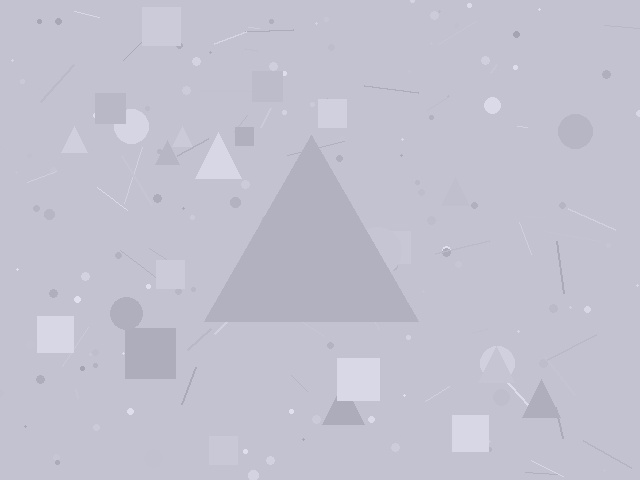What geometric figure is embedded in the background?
A triangle is embedded in the background.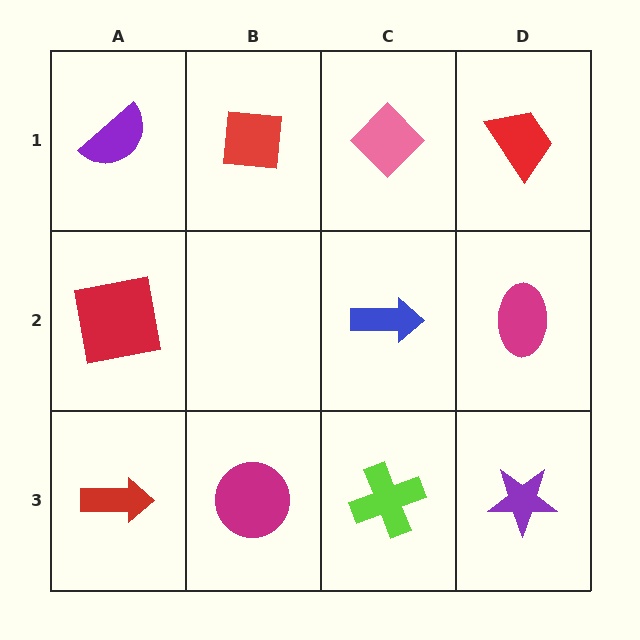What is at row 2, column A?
A red square.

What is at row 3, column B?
A magenta circle.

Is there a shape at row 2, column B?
No, that cell is empty.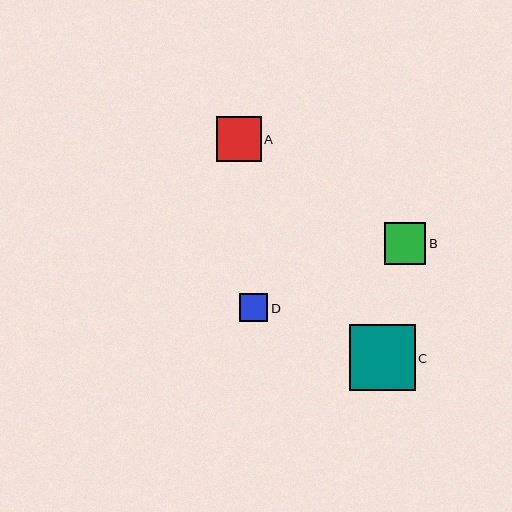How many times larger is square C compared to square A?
Square C is approximately 1.5 times the size of square A.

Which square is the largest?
Square C is the largest with a size of approximately 66 pixels.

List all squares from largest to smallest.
From largest to smallest: C, A, B, D.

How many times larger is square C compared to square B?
Square C is approximately 1.6 times the size of square B.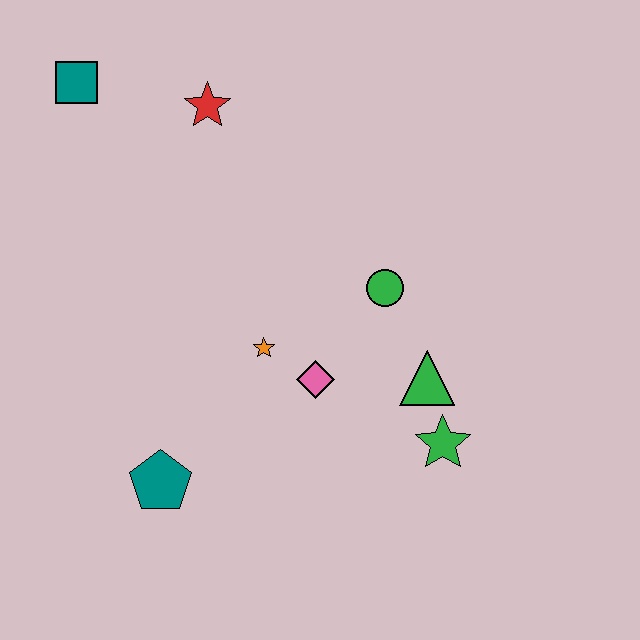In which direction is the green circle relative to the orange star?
The green circle is to the right of the orange star.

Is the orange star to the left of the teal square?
No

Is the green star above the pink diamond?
No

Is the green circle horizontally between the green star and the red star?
Yes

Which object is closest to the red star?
The teal square is closest to the red star.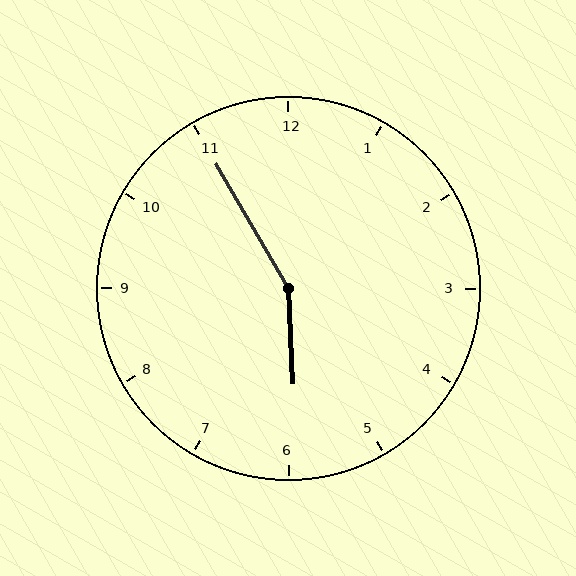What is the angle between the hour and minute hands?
Approximately 152 degrees.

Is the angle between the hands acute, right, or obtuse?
It is obtuse.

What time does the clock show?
5:55.